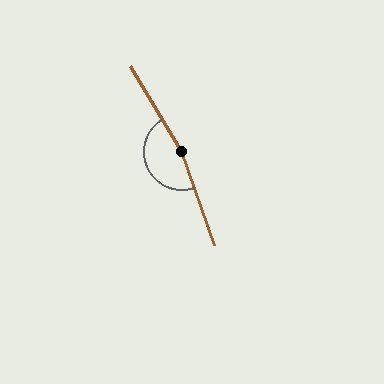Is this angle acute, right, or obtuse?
It is obtuse.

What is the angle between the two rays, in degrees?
Approximately 169 degrees.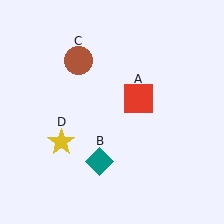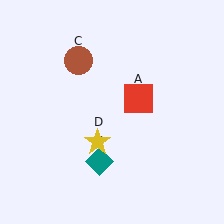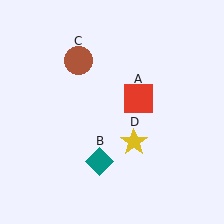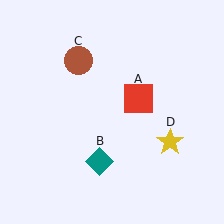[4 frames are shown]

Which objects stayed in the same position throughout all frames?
Red square (object A) and teal diamond (object B) and brown circle (object C) remained stationary.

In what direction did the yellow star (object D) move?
The yellow star (object D) moved right.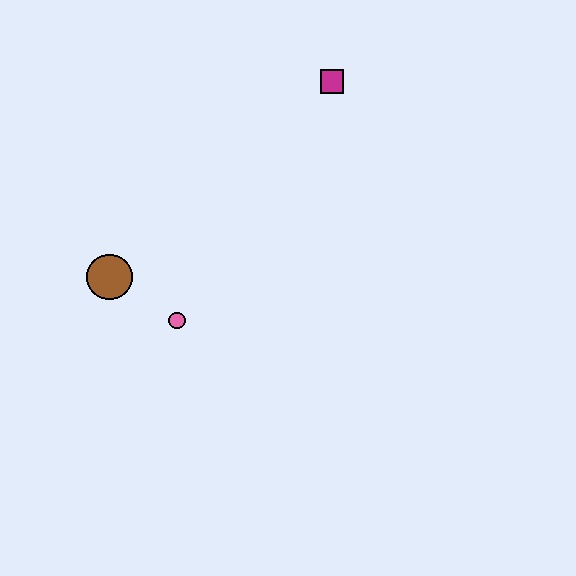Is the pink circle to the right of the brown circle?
Yes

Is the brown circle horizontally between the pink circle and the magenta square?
No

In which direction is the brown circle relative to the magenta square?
The brown circle is to the left of the magenta square.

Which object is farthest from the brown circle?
The magenta square is farthest from the brown circle.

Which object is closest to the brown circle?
The pink circle is closest to the brown circle.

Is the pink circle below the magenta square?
Yes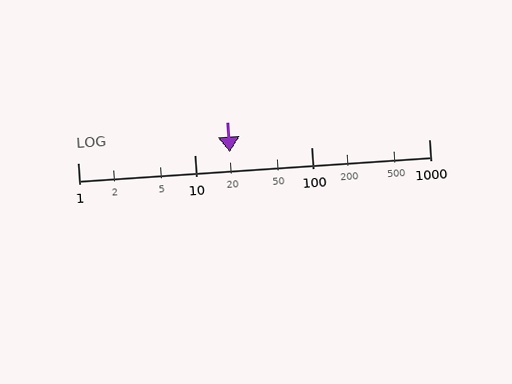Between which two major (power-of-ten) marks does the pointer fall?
The pointer is between 10 and 100.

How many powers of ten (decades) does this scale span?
The scale spans 3 decades, from 1 to 1000.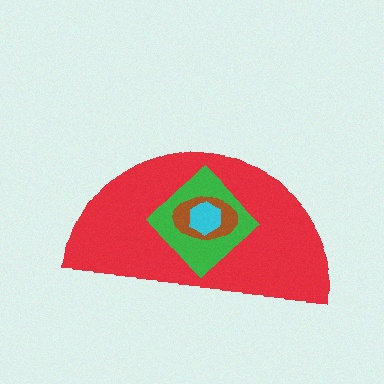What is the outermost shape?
The red semicircle.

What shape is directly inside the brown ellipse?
The cyan hexagon.